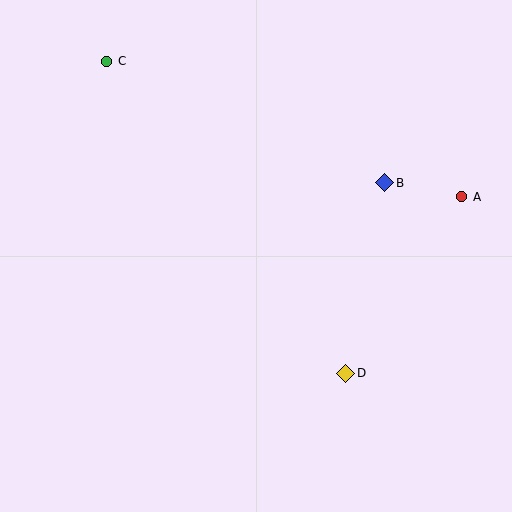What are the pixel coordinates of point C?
Point C is at (107, 61).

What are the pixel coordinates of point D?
Point D is at (346, 373).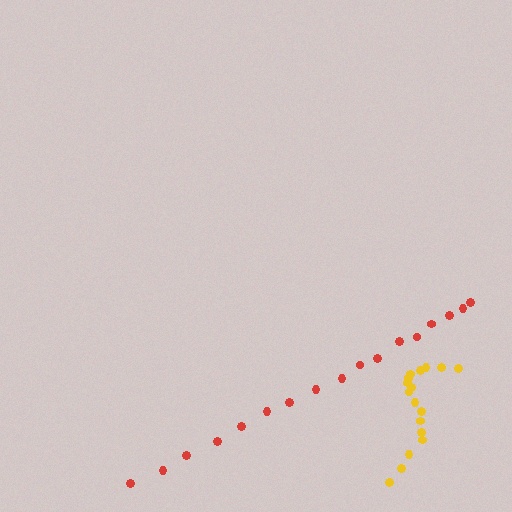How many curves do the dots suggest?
There are 2 distinct paths.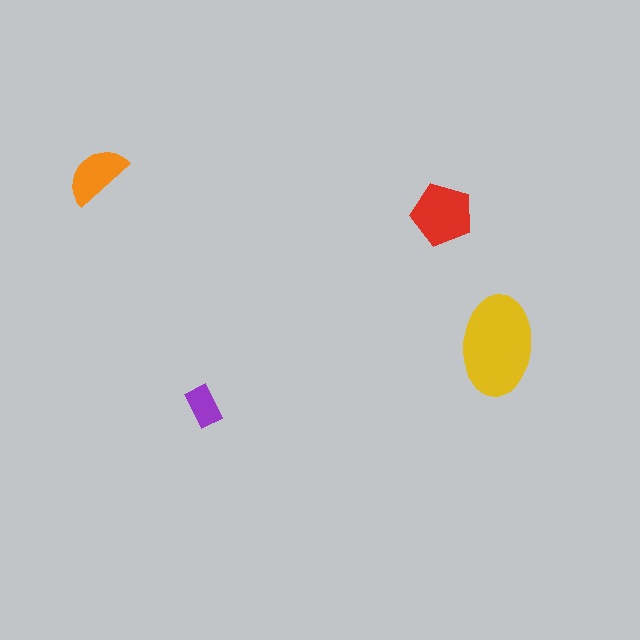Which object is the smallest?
The purple rectangle.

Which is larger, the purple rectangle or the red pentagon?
The red pentagon.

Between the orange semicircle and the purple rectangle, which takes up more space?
The orange semicircle.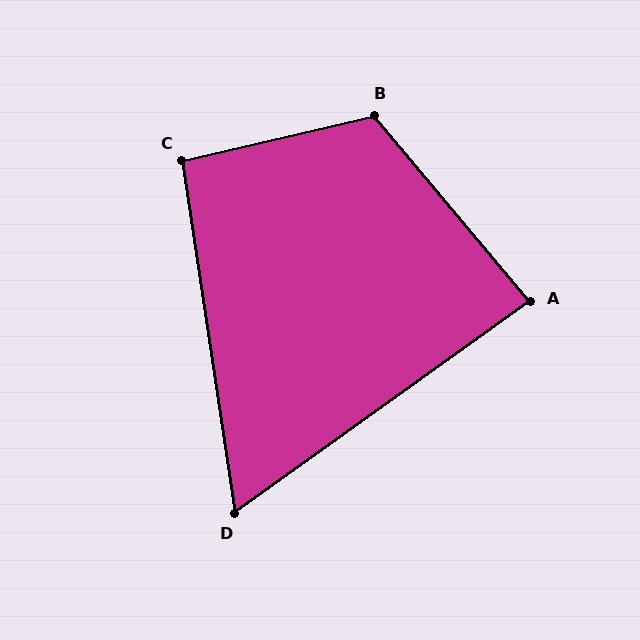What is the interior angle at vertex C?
Approximately 94 degrees (approximately right).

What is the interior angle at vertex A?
Approximately 86 degrees (approximately right).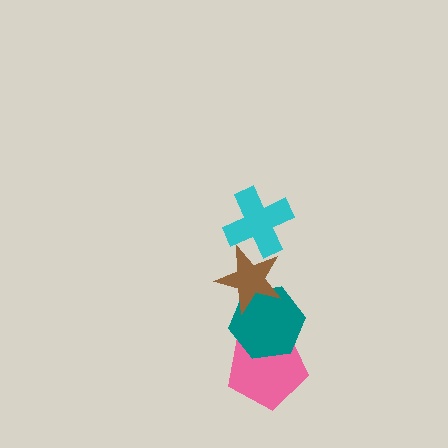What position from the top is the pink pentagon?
The pink pentagon is 4th from the top.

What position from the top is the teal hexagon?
The teal hexagon is 3rd from the top.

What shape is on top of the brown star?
The cyan cross is on top of the brown star.